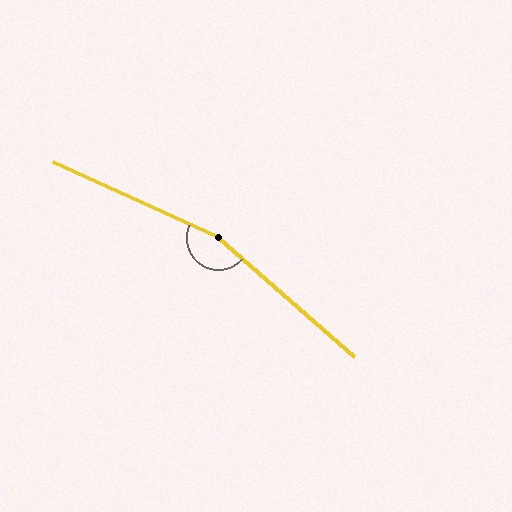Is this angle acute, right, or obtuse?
It is obtuse.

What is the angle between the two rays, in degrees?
Approximately 163 degrees.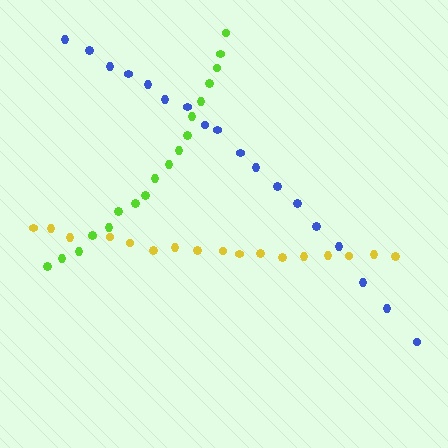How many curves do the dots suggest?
There are 3 distinct paths.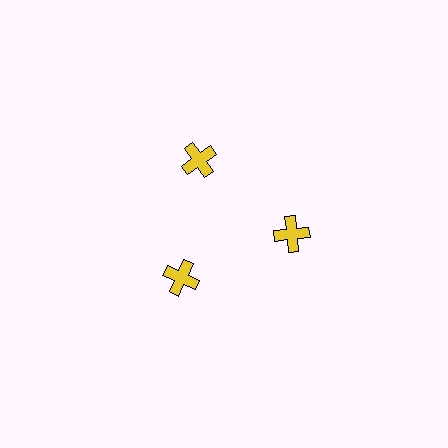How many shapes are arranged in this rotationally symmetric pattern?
There are 3 shapes, arranged in 3 groups of 1.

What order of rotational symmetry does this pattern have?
This pattern has 3-fold rotational symmetry.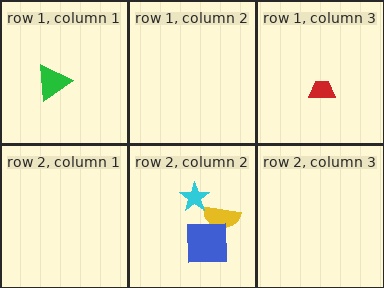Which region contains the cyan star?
The row 2, column 2 region.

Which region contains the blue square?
The row 2, column 2 region.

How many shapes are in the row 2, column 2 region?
3.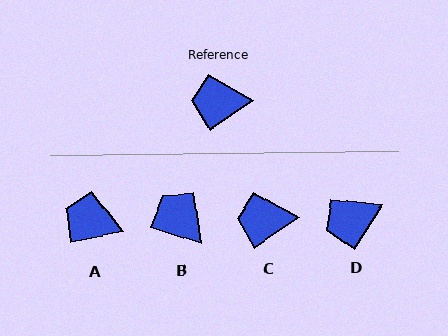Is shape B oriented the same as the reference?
No, it is off by about 53 degrees.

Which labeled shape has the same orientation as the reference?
C.